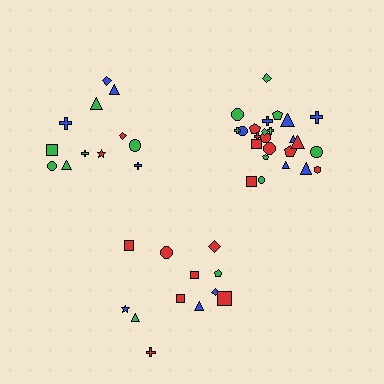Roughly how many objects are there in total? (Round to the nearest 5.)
Roughly 50 objects in total.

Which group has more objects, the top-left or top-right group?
The top-right group.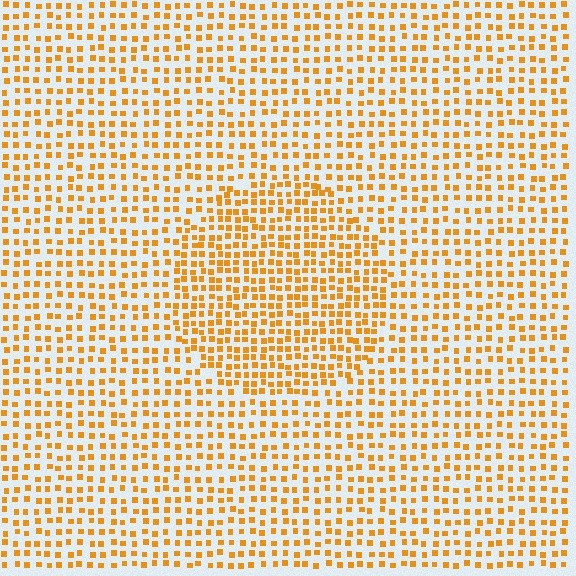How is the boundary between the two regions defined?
The boundary is defined by a change in element density (approximately 1.6x ratio). All elements are the same color, size, and shape.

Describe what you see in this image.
The image contains small orange elements arranged at two different densities. A circle-shaped region is visible where the elements are more densely packed than the surrounding area.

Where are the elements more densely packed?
The elements are more densely packed inside the circle boundary.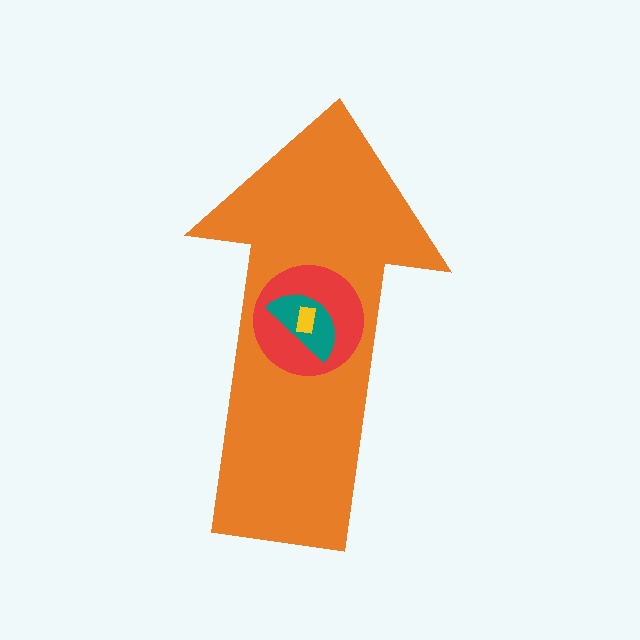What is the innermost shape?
The yellow rectangle.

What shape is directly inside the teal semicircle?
The yellow rectangle.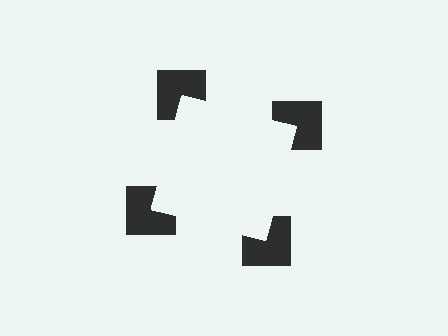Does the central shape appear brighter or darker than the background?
It typically appears slightly brighter than the background, even though no actual brightness change is drawn.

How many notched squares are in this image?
There are 4 — one at each vertex of the illusory square.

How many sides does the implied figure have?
4 sides.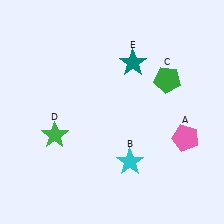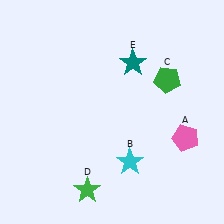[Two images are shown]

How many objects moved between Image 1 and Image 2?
1 object moved between the two images.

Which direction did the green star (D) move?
The green star (D) moved down.